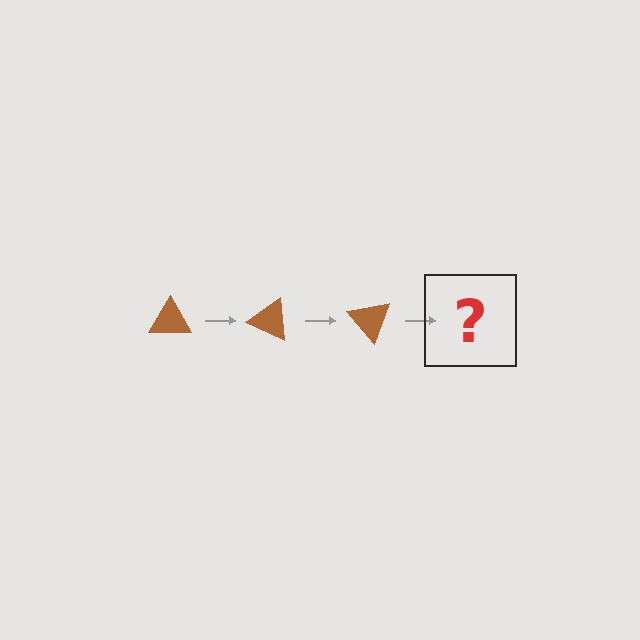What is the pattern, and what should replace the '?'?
The pattern is that the triangle rotates 25 degrees each step. The '?' should be a brown triangle rotated 75 degrees.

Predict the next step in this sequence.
The next step is a brown triangle rotated 75 degrees.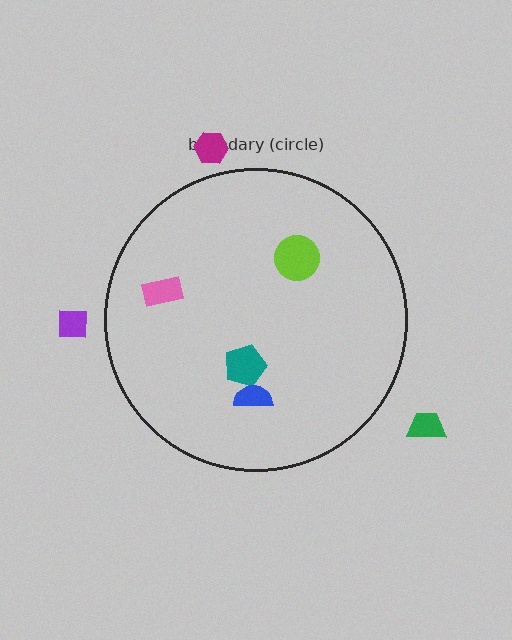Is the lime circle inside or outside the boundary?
Inside.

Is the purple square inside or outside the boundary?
Outside.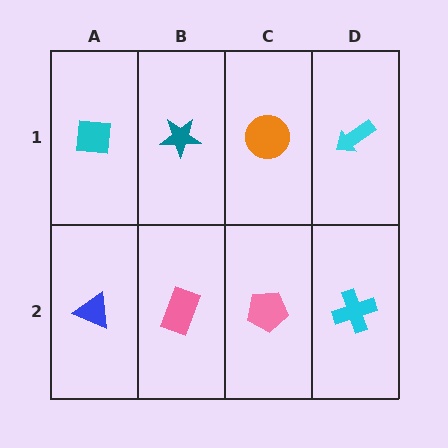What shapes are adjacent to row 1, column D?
A cyan cross (row 2, column D), an orange circle (row 1, column C).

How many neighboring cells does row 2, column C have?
3.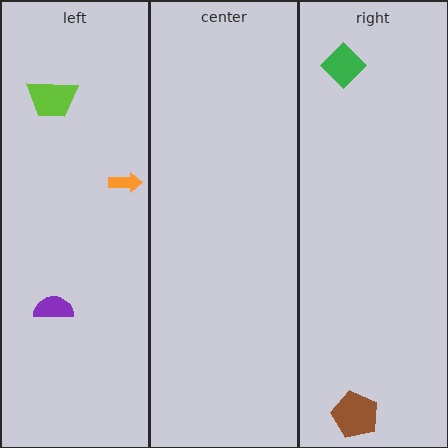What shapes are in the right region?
The green diamond, the brown pentagon.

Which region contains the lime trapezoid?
The left region.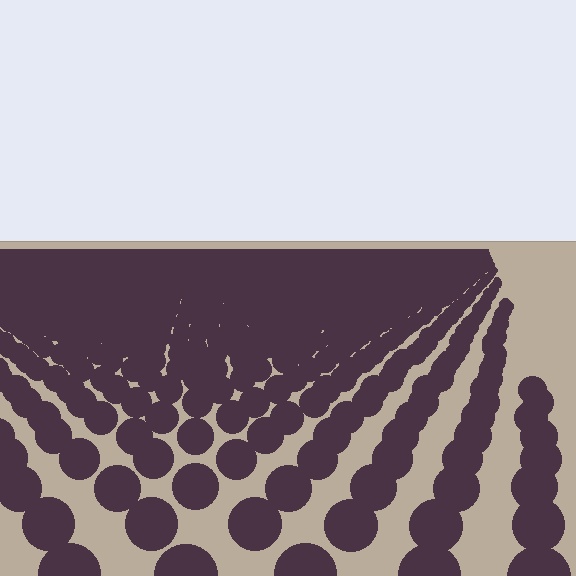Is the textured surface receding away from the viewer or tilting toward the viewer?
The surface is receding away from the viewer. Texture elements get smaller and denser toward the top.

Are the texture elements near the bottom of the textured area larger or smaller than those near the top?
Larger. Near the bottom, elements are closer to the viewer and appear at a bigger on-screen size.